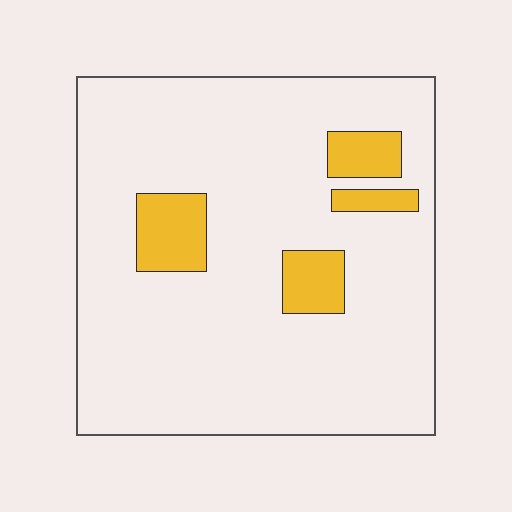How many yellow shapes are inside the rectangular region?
4.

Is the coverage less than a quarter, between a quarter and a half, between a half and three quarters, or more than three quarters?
Less than a quarter.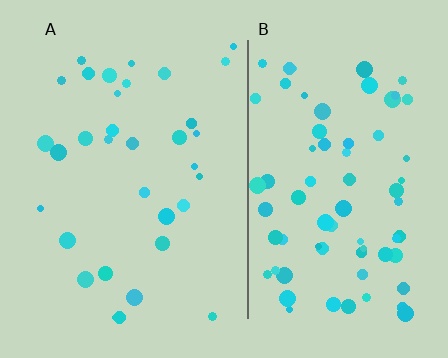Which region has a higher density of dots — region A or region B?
B (the right).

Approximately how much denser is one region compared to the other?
Approximately 2.2× — region B over region A.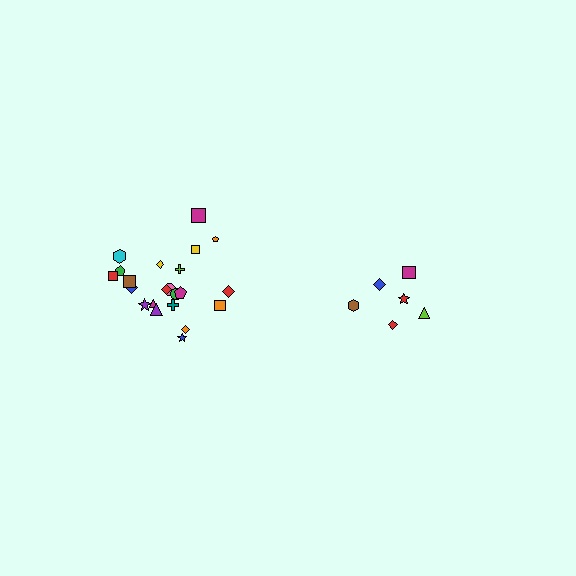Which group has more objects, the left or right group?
The left group.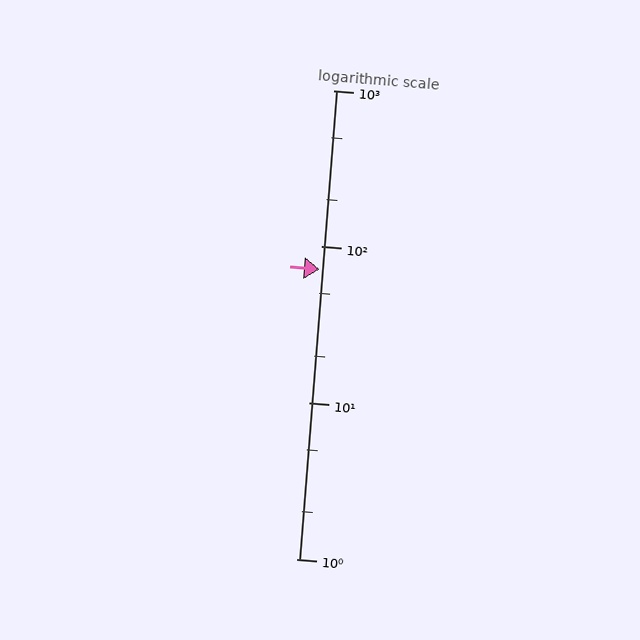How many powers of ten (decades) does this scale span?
The scale spans 3 decades, from 1 to 1000.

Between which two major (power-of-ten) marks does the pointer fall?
The pointer is between 10 and 100.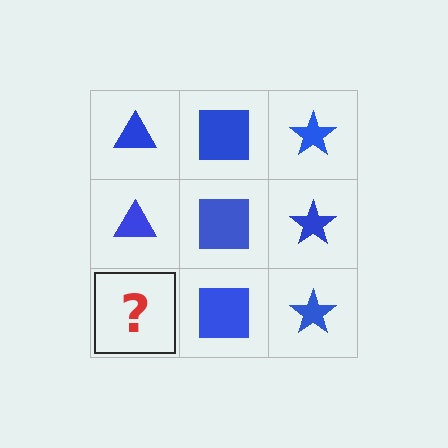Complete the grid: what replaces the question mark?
The question mark should be replaced with a blue triangle.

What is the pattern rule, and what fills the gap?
The rule is that each column has a consistent shape. The gap should be filled with a blue triangle.